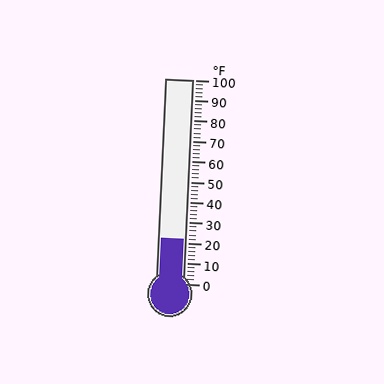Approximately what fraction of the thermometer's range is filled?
The thermometer is filled to approximately 20% of its range.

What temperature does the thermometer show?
The thermometer shows approximately 22°F.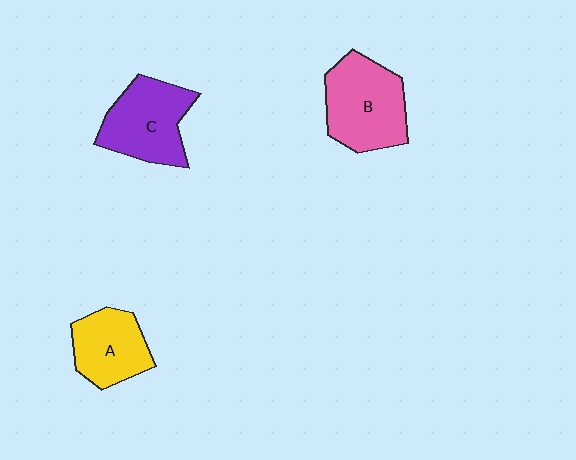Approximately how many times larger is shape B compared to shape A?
Approximately 1.3 times.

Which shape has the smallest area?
Shape A (yellow).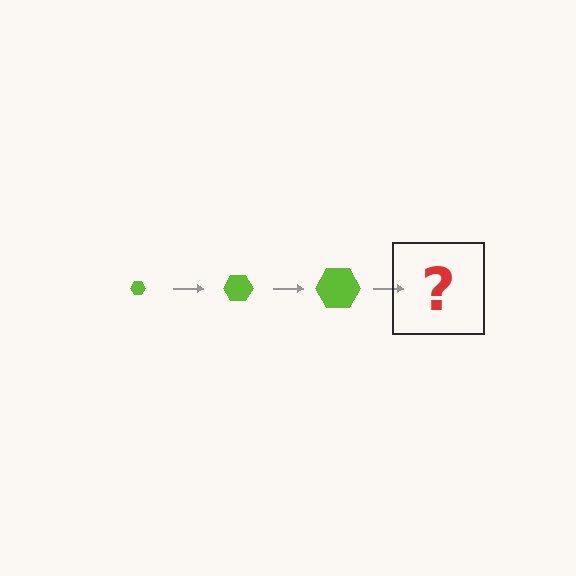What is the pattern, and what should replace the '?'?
The pattern is that the hexagon gets progressively larger each step. The '?' should be a lime hexagon, larger than the previous one.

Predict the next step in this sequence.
The next step is a lime hexagon, larger than the previous one.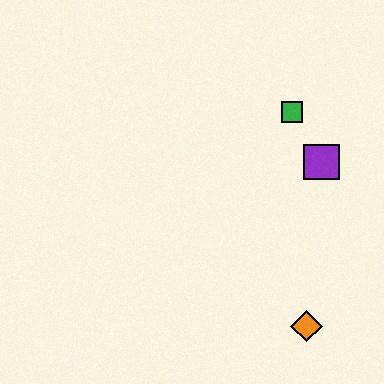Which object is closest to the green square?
The purple square is closest to the green square.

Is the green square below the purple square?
No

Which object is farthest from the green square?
The orange diamond is farthest from the green square.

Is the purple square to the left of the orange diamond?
No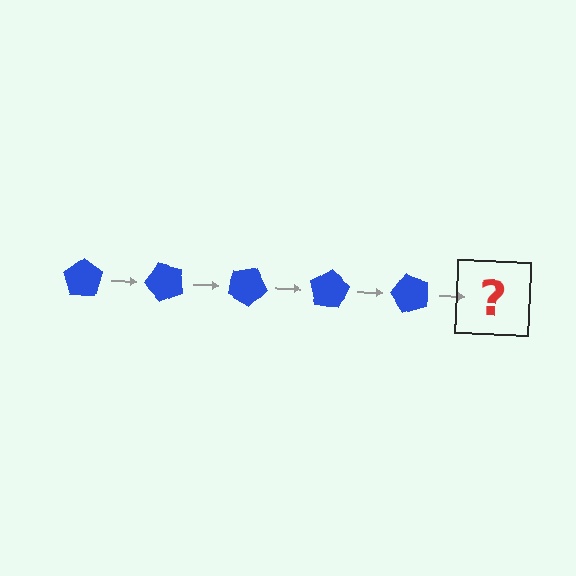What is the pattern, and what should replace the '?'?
The pattern is that the pentagon rotates 50 degrees each step. The '?' should be a blue pentagon rotated 250 degrees.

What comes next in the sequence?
The next element should be a blue pentagon rotated 250 degrees.